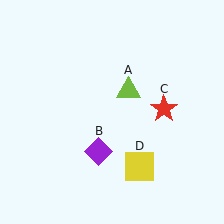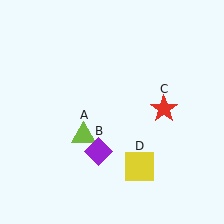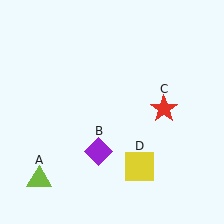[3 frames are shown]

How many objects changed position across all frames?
1 object changed position: lime triangle (object A).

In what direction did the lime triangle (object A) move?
The lime triangle (object A) moved down and to the left.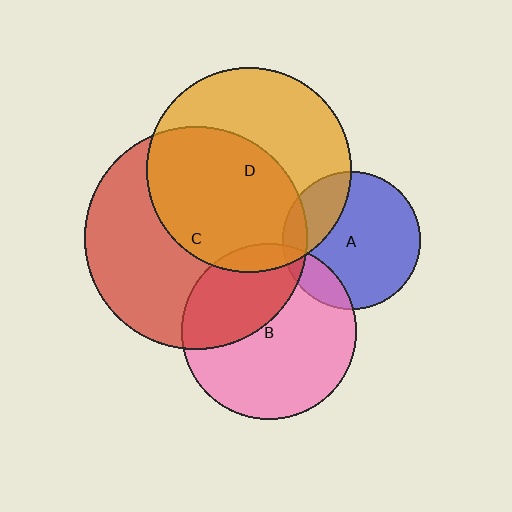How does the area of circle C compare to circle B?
Approximately 1.6 times.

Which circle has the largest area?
Circle C (red).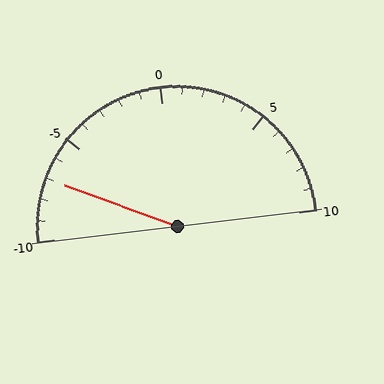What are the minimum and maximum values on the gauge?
The gauge ranges from -10 to 10.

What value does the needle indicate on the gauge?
The needle indicates approximately -7.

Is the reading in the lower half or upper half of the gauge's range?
The reading is in the lower half of the range (-10 to 10).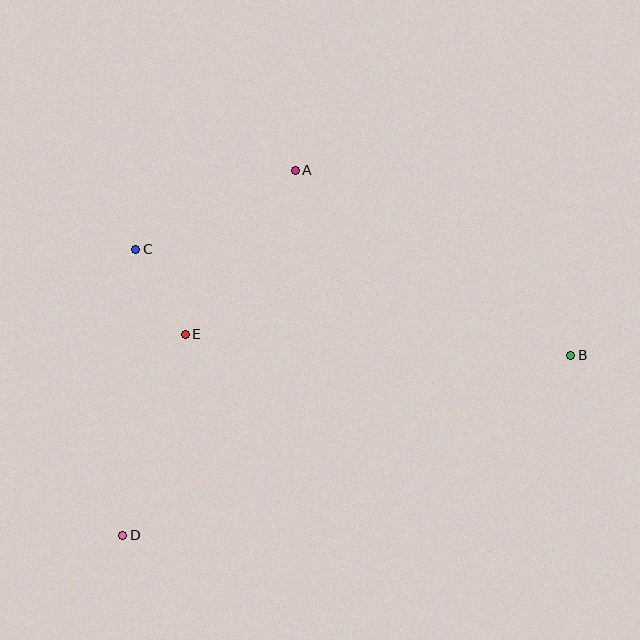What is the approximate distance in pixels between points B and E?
The distance between B and E is approximately 386 pixels.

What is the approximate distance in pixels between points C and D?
The distance between C and D is approximately 286 pixels.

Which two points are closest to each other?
Points C and E are closest to each other.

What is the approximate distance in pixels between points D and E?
The distance between D and E is approximately 210 pixels.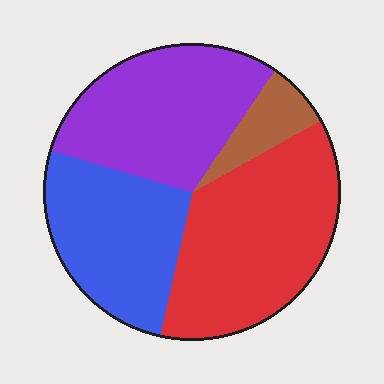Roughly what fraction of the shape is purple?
Purple covers about 30% of the shape.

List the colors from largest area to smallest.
From largest to smallest: red, purple, blue, brown.